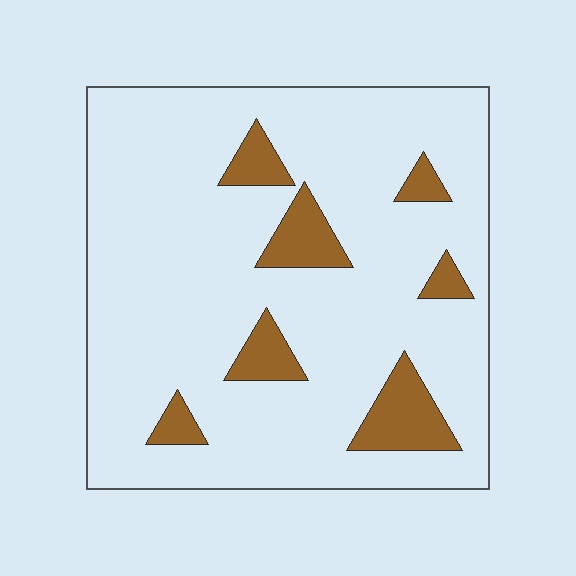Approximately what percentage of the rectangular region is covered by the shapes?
Approximately 15%.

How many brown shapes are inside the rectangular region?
7.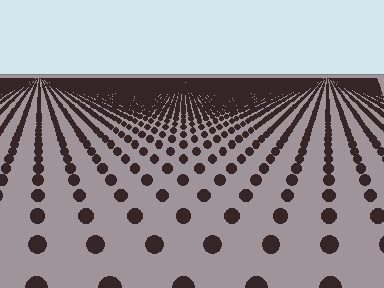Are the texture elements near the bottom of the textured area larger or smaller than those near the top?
Larger. Near the bottom, elements are closer to the viewer and appear at a bigger on-screen size.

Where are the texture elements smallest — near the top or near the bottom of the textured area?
Near the top.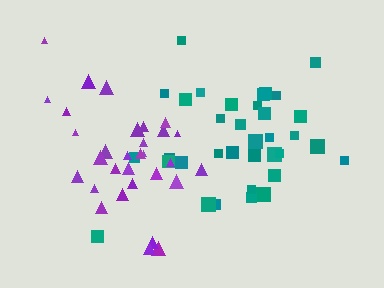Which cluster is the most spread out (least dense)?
Purple.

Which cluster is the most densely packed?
Teal.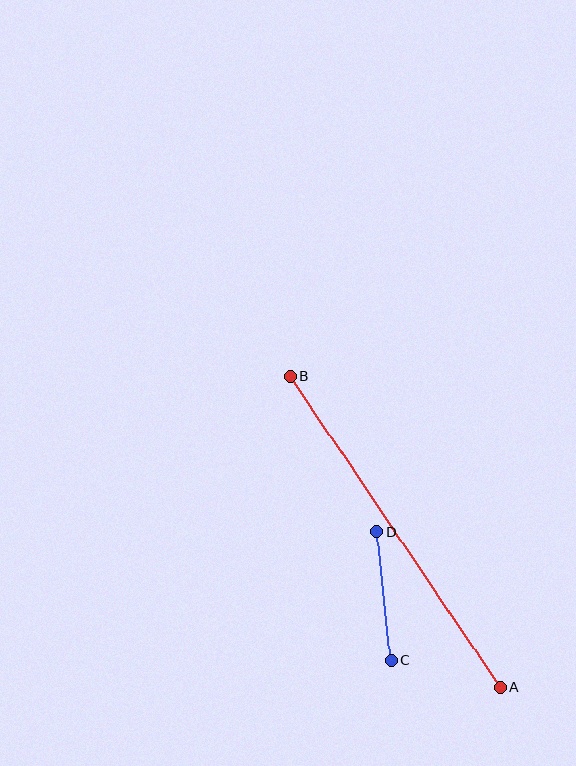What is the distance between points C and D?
The distance is approximately 129 pixels.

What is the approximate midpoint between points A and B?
The midpoint is at approximately (395, 532) pixels.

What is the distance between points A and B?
The distance is approximately 375 pixels.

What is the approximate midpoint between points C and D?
The midpoint is at approximately (384, 596) pixels.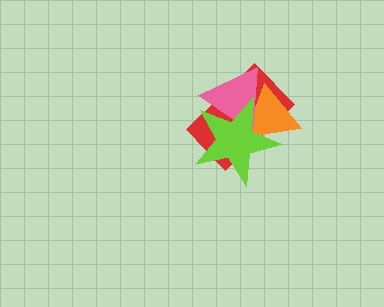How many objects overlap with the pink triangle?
3 objects overlap with the pink triangle.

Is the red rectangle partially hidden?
Yes, it is partially covered by another shape.